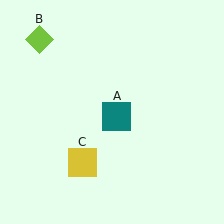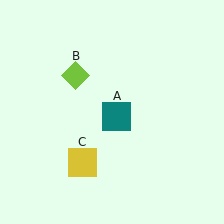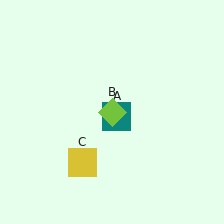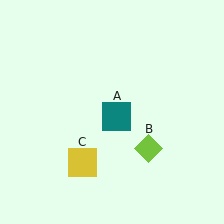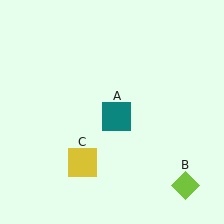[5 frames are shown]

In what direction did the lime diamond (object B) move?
The lime diamond (object B) moved down and to the right.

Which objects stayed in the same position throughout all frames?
Teal square (object A) and yellow square (object C) remained stationary.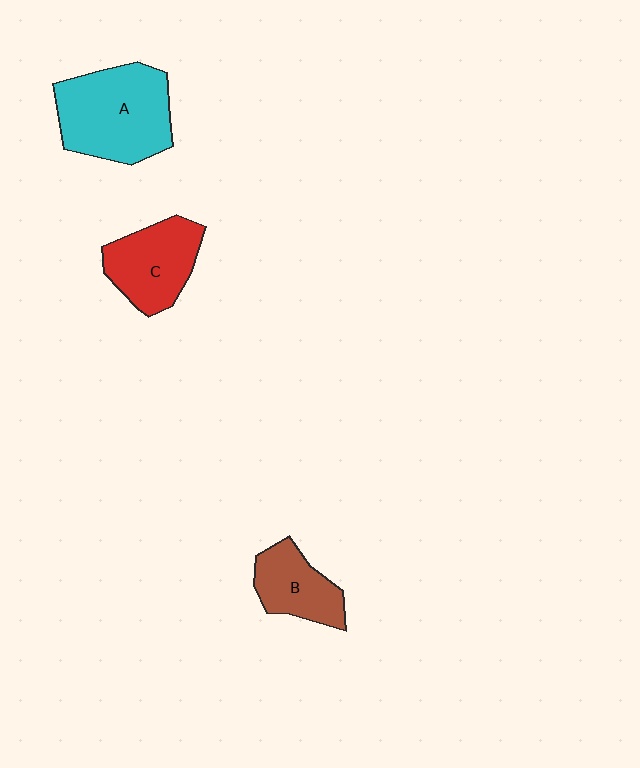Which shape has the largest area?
Shape A (cyan).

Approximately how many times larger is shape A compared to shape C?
Approximately 1.4 times.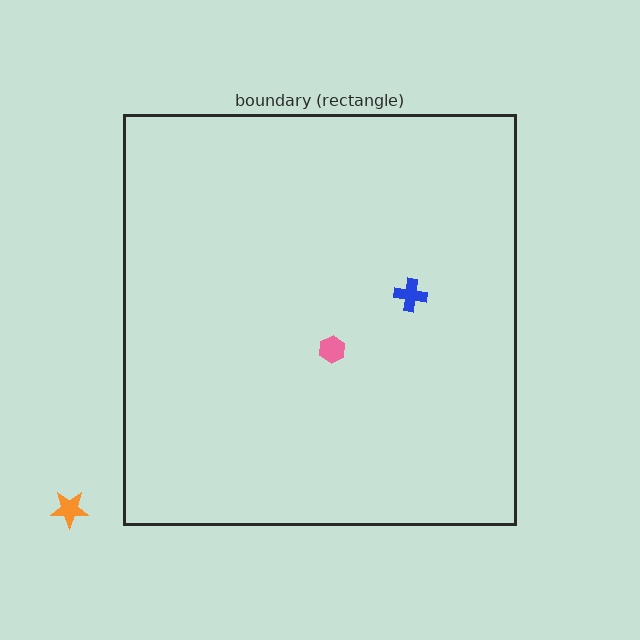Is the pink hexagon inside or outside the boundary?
Inside.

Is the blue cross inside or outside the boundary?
Inside.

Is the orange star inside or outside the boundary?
Outside.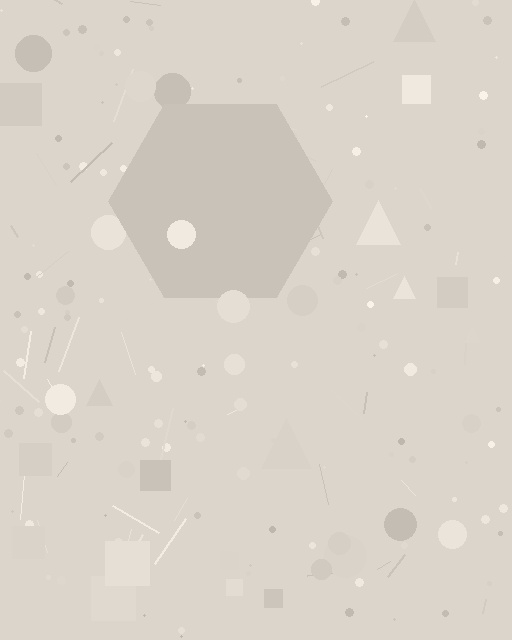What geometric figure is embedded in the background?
A hexagon is embedded in the background.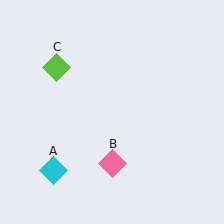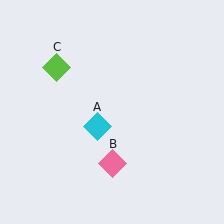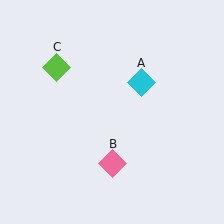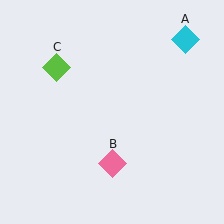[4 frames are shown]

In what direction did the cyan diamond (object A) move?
The cyan diamond (object A) moved up and to the right.